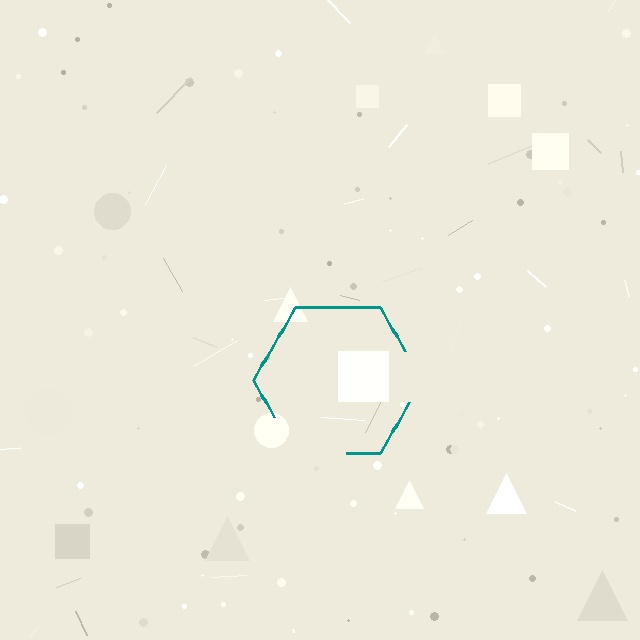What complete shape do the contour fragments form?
The contour fragments form a hexagon.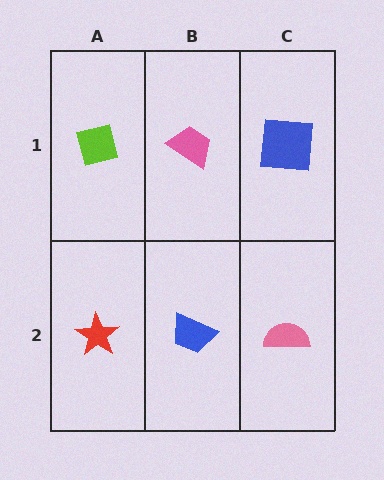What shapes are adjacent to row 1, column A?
A red star (row 2, column A), a pink trapezoid (row 1, column B).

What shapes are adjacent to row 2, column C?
A blue square (row 1, column C), a blue trapezoid (row 2, column B).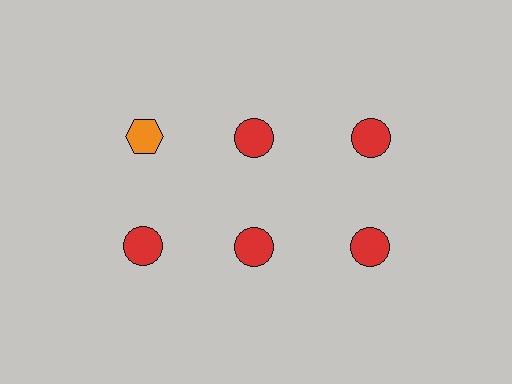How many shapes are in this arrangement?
There are 6 shapes arranged in a grid pattern.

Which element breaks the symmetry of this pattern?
The orange hexagon in the top row, leftmost column breaks the symmetry. All other shapes are red circles.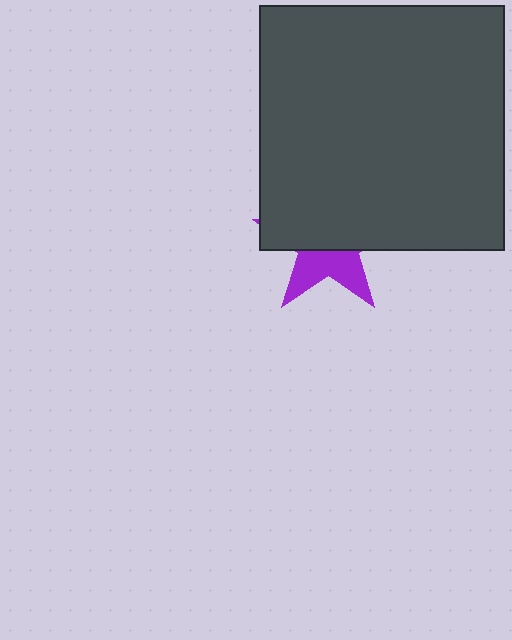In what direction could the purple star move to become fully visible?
The purple star could move down. That would shift it out from behind the dark gray square entirely.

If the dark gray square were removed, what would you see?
You would see the complete purple star.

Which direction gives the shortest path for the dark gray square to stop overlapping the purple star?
Moving up gives the shortest separation.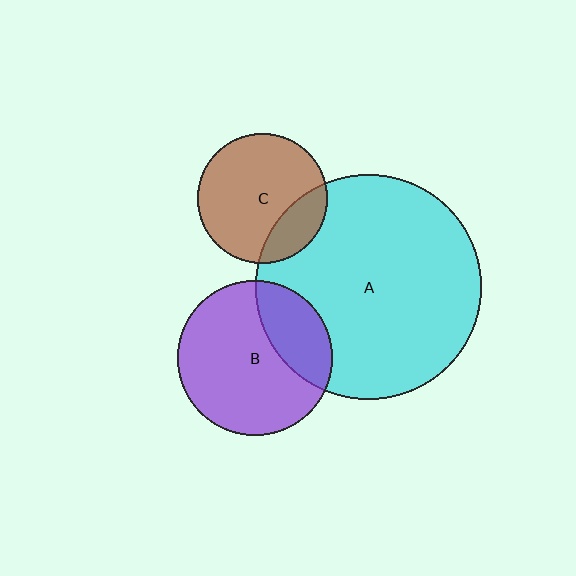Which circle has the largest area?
Circle A (cyan).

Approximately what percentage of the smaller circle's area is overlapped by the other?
Approximately 20%.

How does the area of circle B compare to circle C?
Approximately 1.4 times.